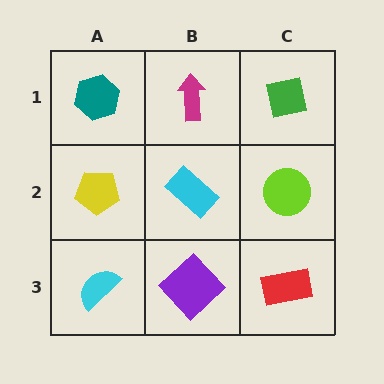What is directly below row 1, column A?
A yellow pentagon.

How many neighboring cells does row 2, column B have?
4.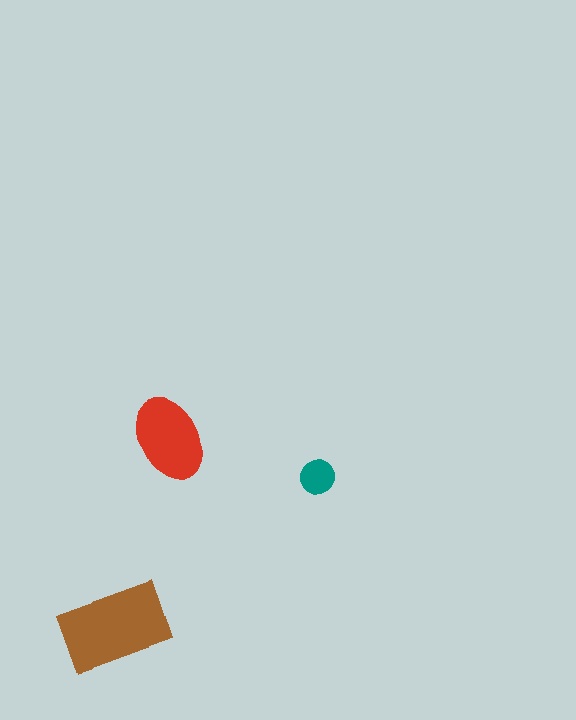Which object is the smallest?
The teal circle.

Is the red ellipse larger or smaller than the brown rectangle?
Smaller.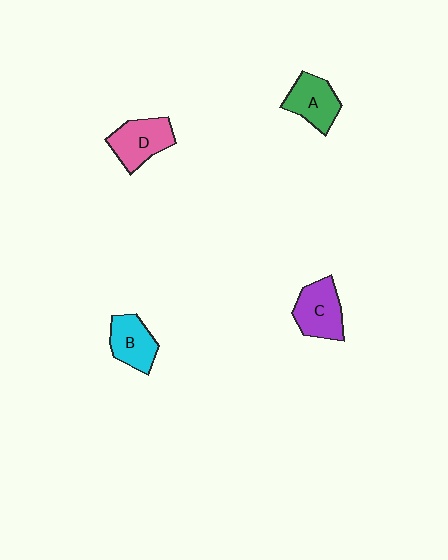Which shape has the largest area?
Shape C (purple).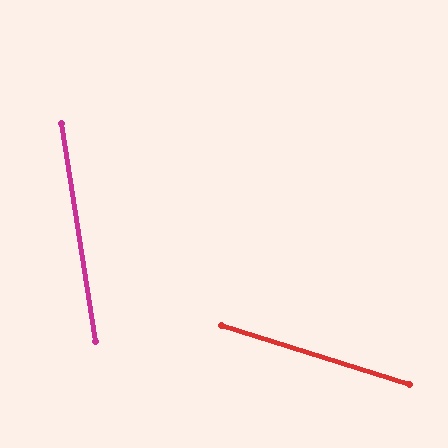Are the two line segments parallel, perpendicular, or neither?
Neither parallel nor perpendicular — they differ by about 64°.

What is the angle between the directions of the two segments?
Approximately 64 degrees.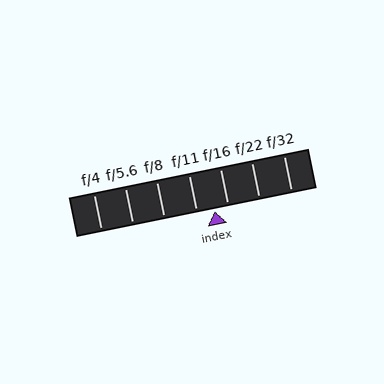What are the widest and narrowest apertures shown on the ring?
The widest aperture shown is f/4 and the narrowest is f/32.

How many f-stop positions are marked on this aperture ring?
There are 7 f-stop positions marked.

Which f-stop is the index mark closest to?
The index mark is closest to f/16.